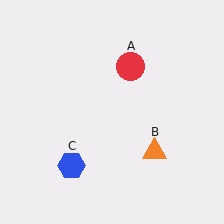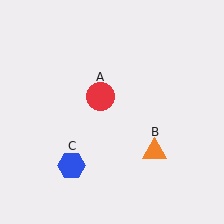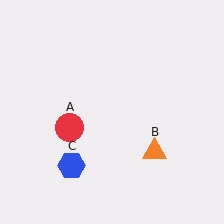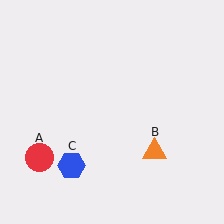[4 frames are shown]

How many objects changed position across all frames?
1 object changed position: red circle (object A).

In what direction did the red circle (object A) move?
The red circle (object A) moved down and to the left.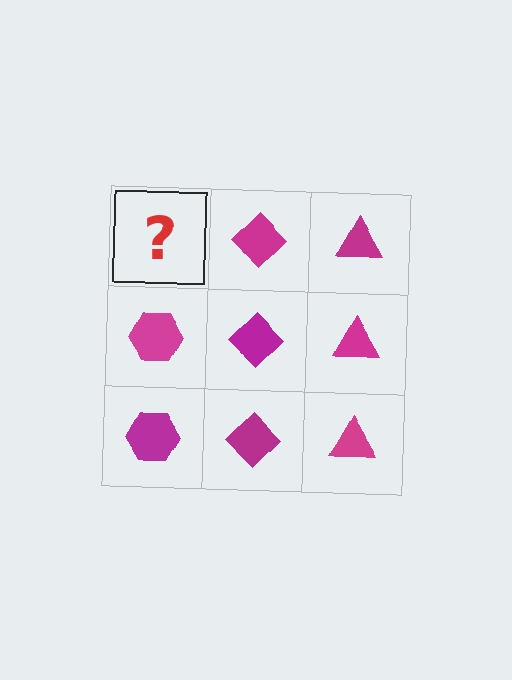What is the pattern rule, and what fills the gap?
The rule is that each column has a consistent shape. The gap should be filled with a magenta hexagon.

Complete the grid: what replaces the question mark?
The question mark should be replaced with a magenta hexagon.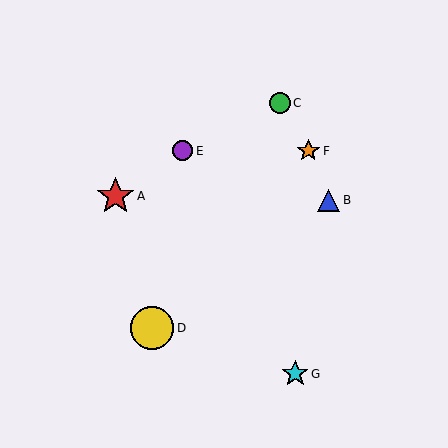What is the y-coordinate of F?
Object F is at y≈151.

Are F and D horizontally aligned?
No, F is at y≈151 and D is at y≈328.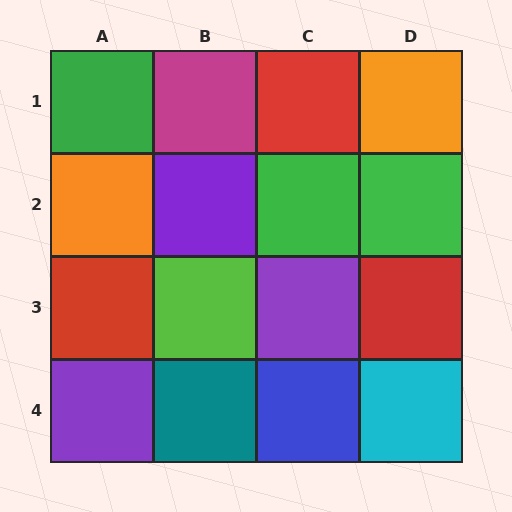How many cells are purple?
3 cells are purple.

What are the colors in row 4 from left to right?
Purple, teal, blue, cyan.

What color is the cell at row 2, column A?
Orange.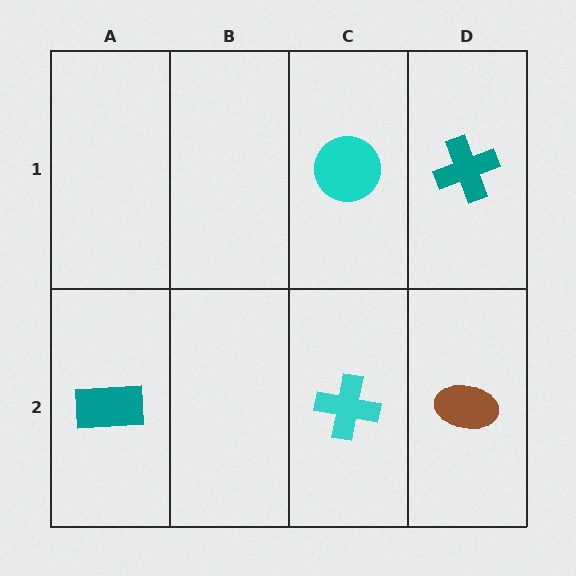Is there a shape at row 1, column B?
No, that cell is empty.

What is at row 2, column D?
A brown ellipse.